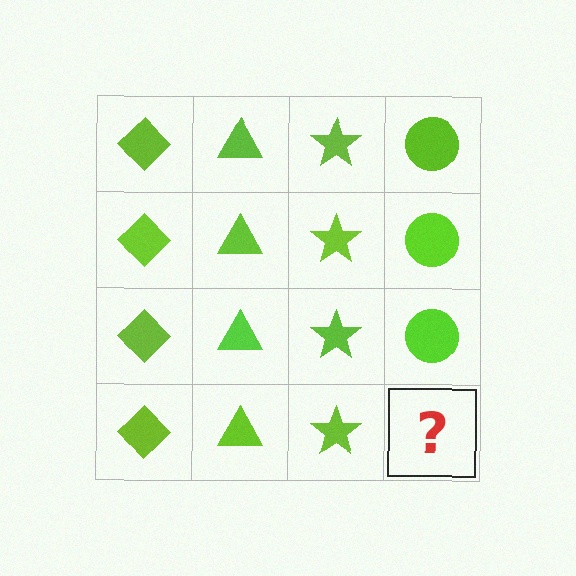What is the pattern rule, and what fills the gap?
The rule is that each column has a consistent shape. The gap should be filled with a lime circle.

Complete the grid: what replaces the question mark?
The question mark should be replaced with a lime circle.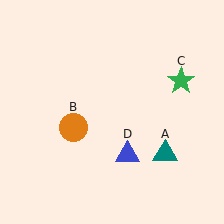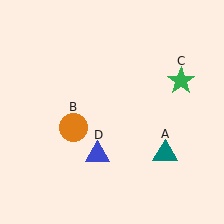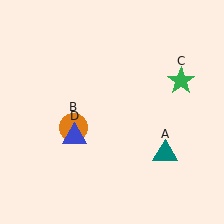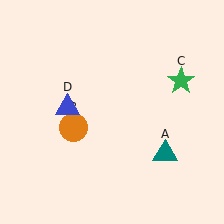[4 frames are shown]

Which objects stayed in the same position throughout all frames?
Teal triangle (object A) and orange circle (object B) and green star (object C) remained stationary.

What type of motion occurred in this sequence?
The blue triangle (object D) rotated clockwise around the center of the scene.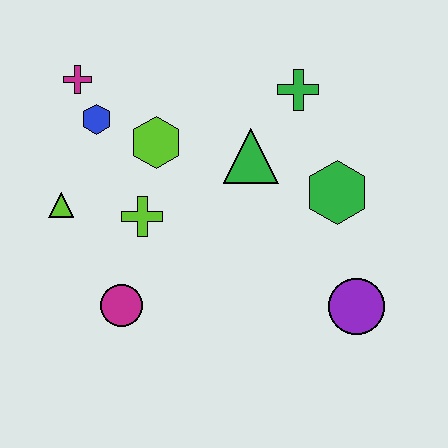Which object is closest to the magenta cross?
The blue hexagon is closest to the magenta cross.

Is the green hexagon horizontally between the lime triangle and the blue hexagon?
No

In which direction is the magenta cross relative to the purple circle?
The magenta cross is to the left of the purple circle.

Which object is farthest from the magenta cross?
The purple circle is farthest from the magenta cross.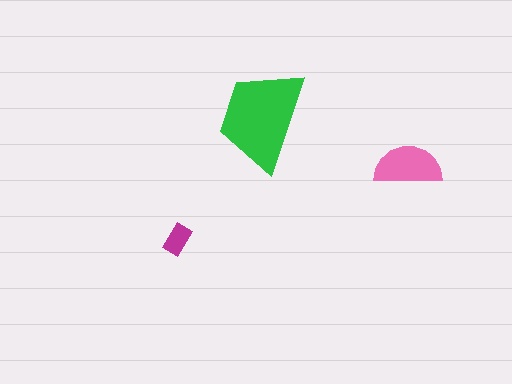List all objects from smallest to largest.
The magenta rectangle, the pink semicircle, the green trapezoid.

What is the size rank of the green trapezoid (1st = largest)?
1st.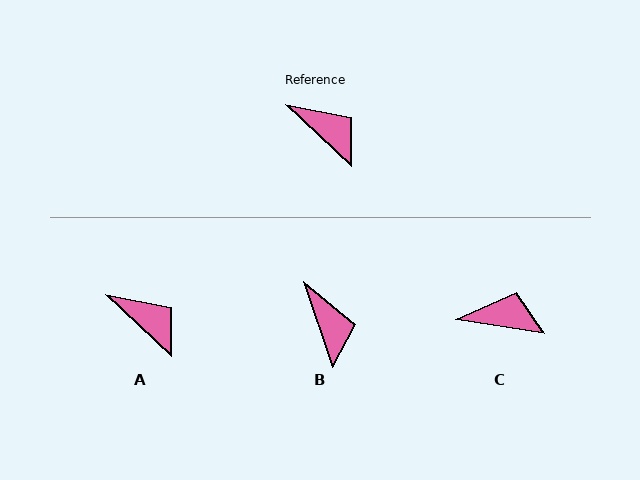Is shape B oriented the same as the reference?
No, it is off by about 28 degrees.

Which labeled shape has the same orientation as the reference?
A.